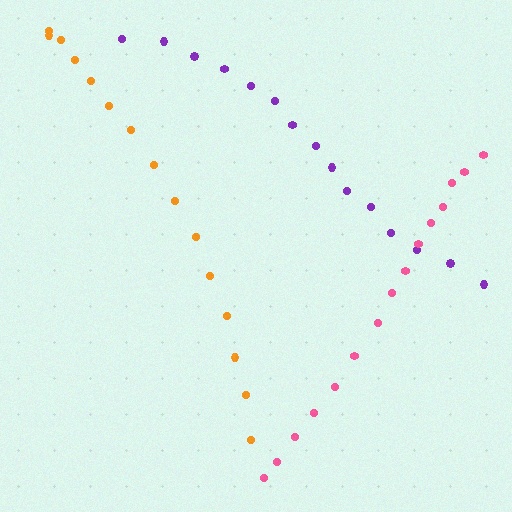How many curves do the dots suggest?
There are 3 distinct paths.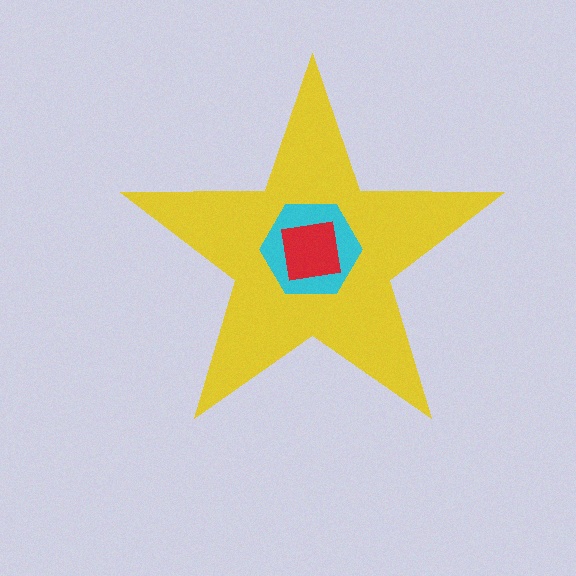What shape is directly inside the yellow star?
The cyan hexagon.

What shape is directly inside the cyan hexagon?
The red square.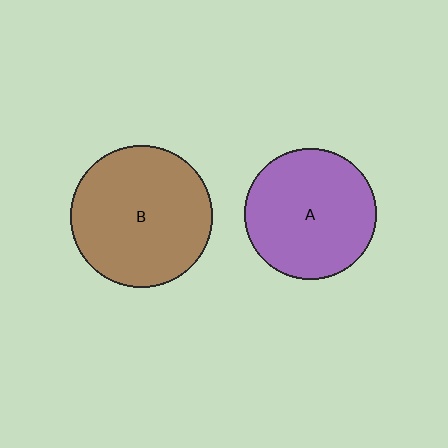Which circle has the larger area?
Circle B (brown).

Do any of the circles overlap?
No, none of the circles overlap.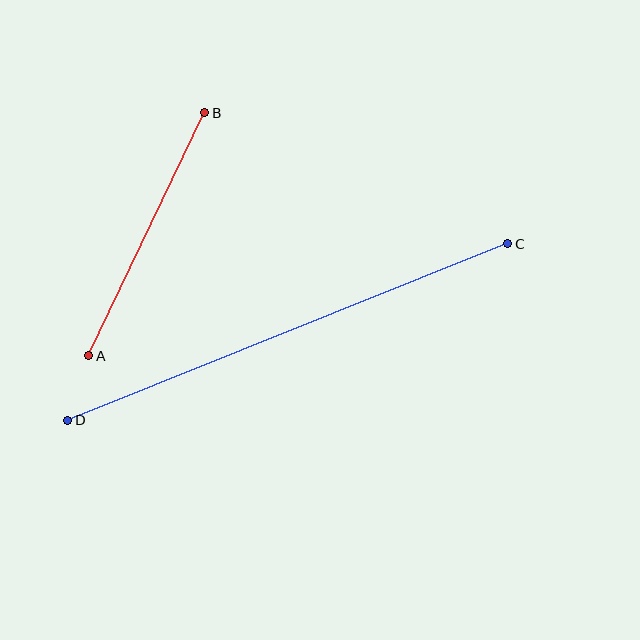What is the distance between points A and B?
The distance is approximately 270 pixels.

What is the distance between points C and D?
The distance is approximately 474 pixels.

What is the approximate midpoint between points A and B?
The midpoint is at approximately (147, 234) pixels.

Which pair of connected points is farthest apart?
Points C and D are farthest apart.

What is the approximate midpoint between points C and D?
The midpoint is at approximately (288, 332) pixels.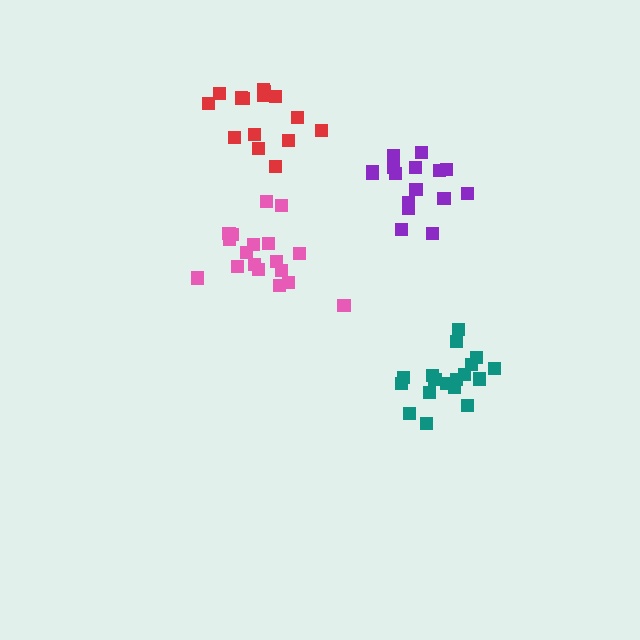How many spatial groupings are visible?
There are 4 spatial groupings.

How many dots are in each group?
Group 1: 18 dots, Group 2: 18 dots, Group 3: 18 dots, Group 4: 15 dots (69 total).